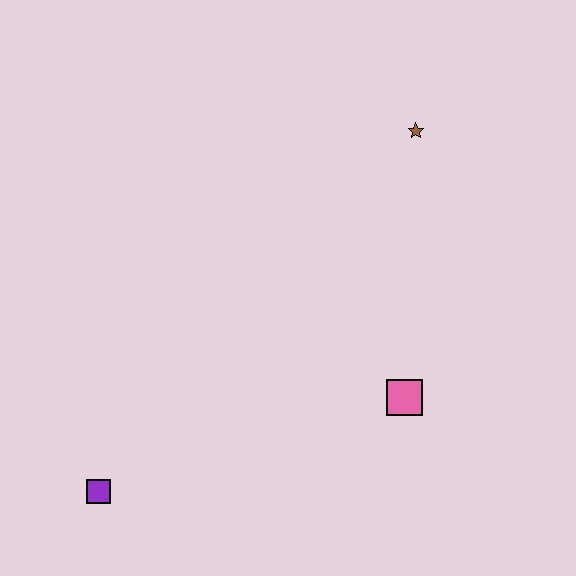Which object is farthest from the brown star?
The purple square is farthest from the brown star.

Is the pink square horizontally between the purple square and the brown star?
Yes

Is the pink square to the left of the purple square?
No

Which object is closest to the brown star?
The pink square is closest to the brown star.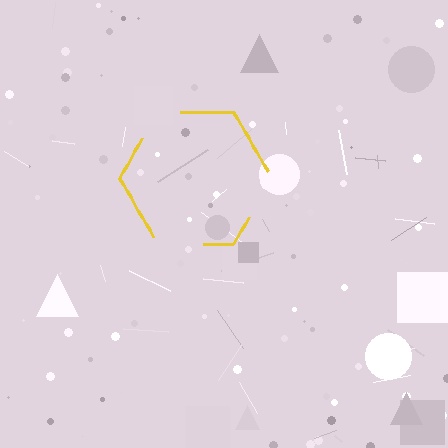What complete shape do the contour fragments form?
The contour fragments form a hexagon.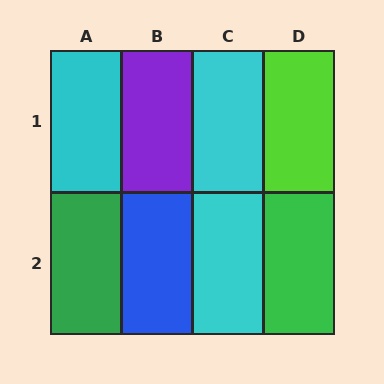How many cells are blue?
1 cell is blue.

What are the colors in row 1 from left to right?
Cyan, purple, cyan, lime.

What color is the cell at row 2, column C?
Cyan.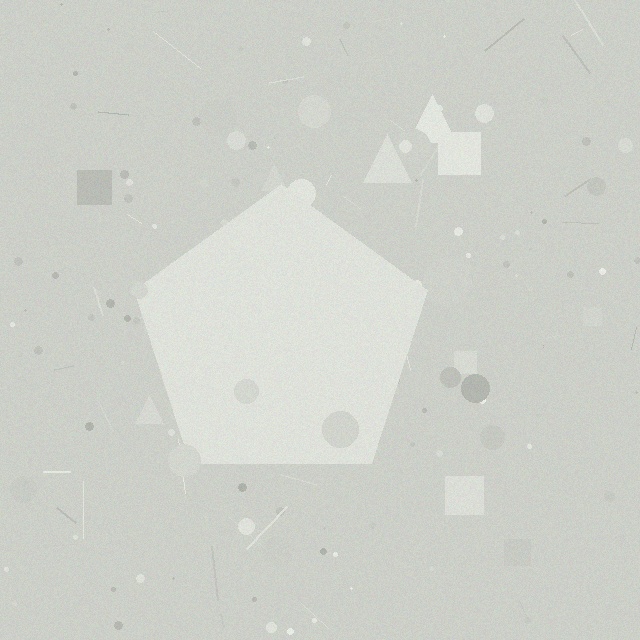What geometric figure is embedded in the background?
A pentagon is embedded in the background.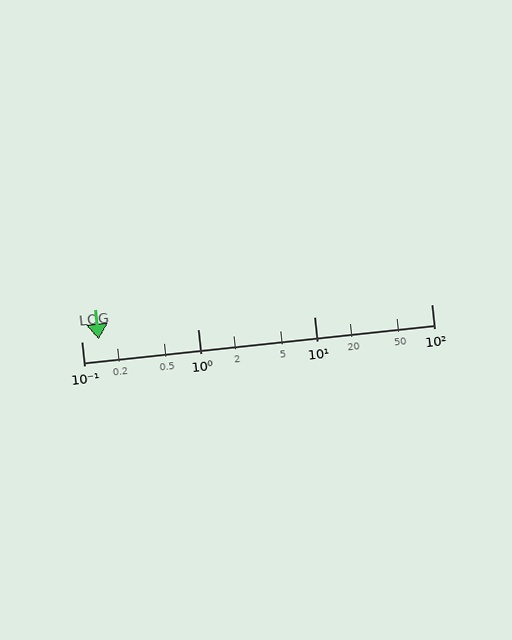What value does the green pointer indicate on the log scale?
The pointer indicates approximately 0.14.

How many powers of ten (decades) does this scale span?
The scale spans 3 decades, from 0.1 to 100.